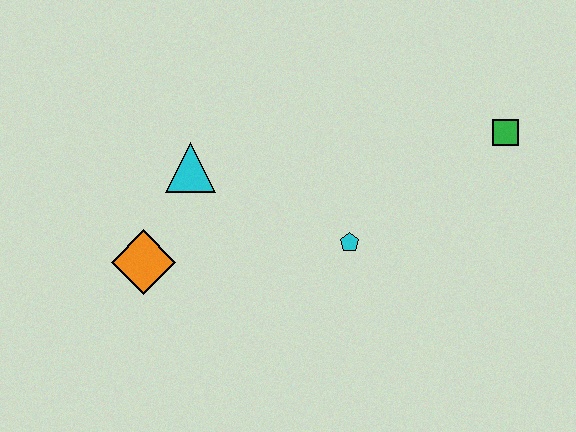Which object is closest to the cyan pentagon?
The cyan triangle is closest to the cyan pentagon.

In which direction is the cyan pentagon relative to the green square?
The cyan pentagon is to the left of the green square.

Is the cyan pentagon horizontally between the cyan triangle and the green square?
Yes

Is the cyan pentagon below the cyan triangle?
Yes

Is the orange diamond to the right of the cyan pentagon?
No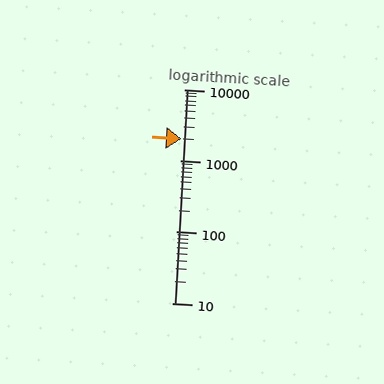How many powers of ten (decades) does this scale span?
The scale spans 3 decades, from 10 to 10000.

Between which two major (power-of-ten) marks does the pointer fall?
The pointer is between 1000 and 10000.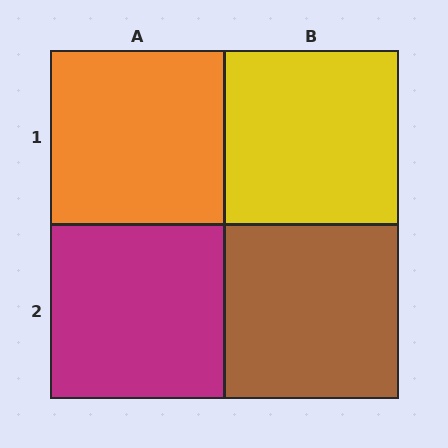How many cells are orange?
1 cell is orange.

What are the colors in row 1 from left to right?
Orange, yellow.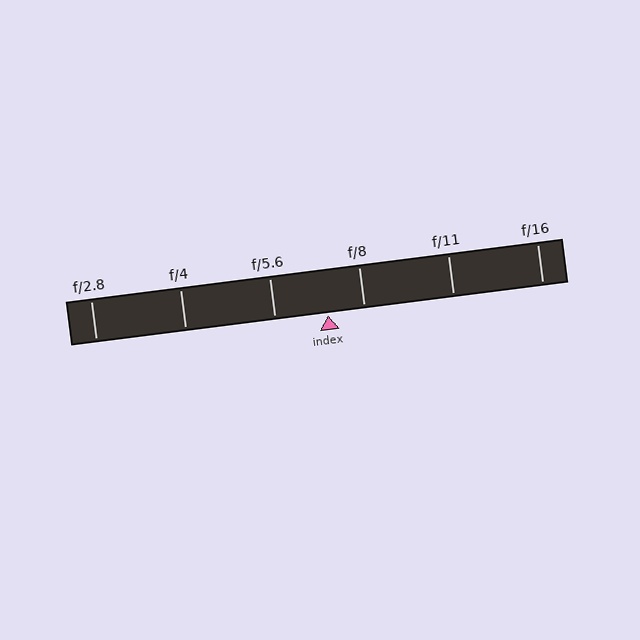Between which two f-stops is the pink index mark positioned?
The index mark is between f/5.6 and f/8.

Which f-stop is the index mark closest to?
The index mark is closest to f/8.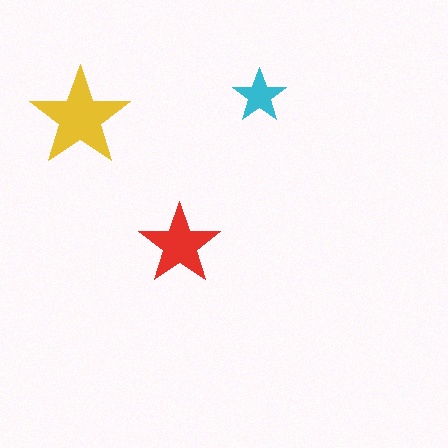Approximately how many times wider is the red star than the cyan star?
About 1.5 times wider.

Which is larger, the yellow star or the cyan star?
The yellow one.